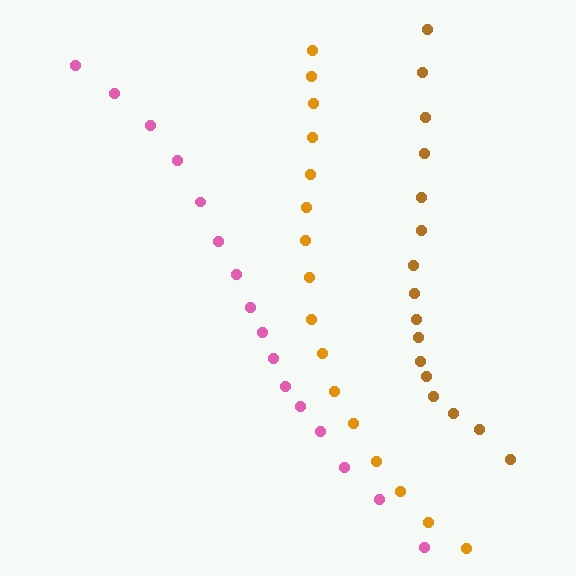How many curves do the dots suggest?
There are 3 distinct paths.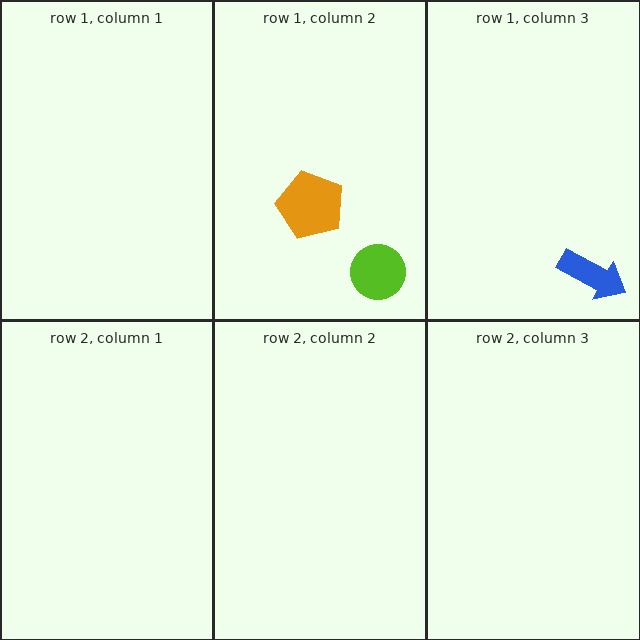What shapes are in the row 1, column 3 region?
The blue arrow.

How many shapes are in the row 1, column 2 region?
2.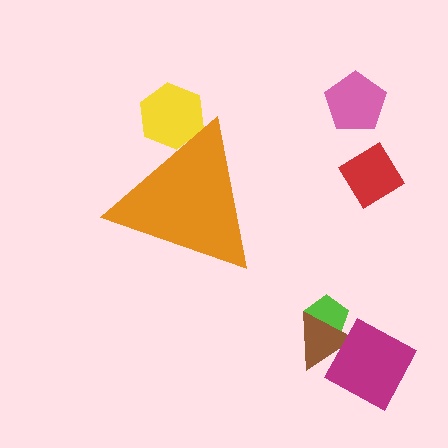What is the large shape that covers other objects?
An orange triangle.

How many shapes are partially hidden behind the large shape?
1 shape is partially hidden.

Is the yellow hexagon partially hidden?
Yes, the yellow hexagon is partially hidden behind the orange triangle.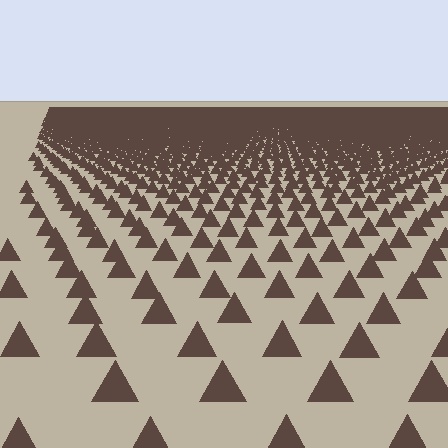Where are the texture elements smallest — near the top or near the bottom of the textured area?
Near the top.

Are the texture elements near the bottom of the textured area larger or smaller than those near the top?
Larger. Near the bottom, elements are closer to the viewer and appear at a bigger on-screen size.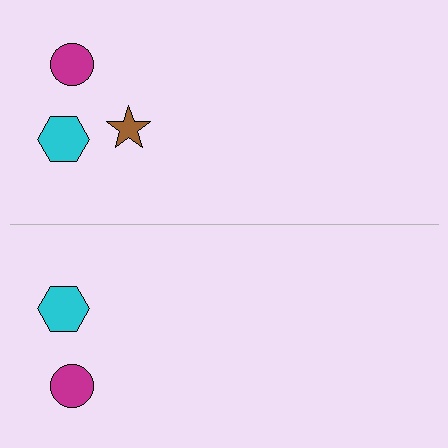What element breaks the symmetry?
A brown star is missing from the bottom side.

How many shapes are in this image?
There are 5 shapes in this image.